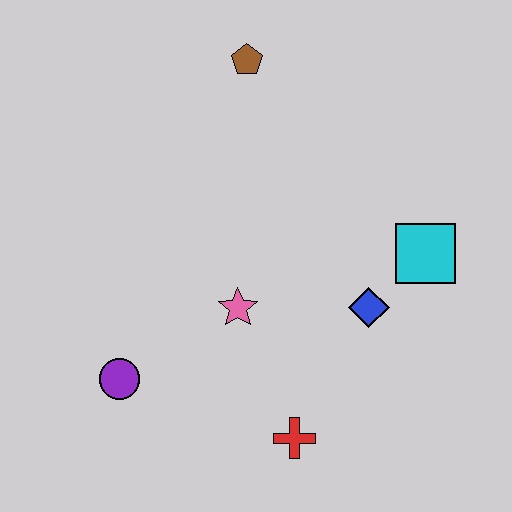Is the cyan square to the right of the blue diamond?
Yes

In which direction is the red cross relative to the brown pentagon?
The red cross is below the brown pentagon.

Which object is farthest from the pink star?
The brown pentagon is farthest from the pink star.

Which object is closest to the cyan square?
The blue diamond is closest to the cyan square.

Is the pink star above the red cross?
Yes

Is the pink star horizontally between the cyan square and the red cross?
No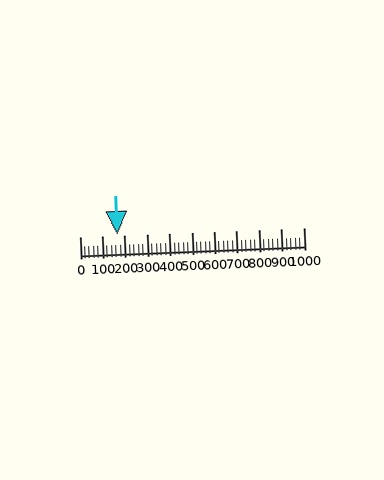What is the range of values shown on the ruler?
The ruler shows values from 0 to 1000.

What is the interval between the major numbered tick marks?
The major tick marks are spaced 100 units apart.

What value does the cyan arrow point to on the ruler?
The cyan arrow points to approximately 168.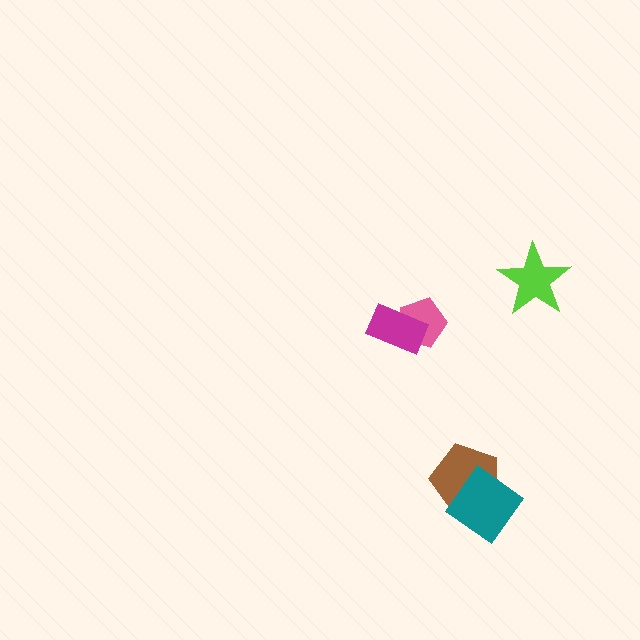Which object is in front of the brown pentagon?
The teal diamond is in front of the brown pentagon.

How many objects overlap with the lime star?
0 objects overlap with the lime star.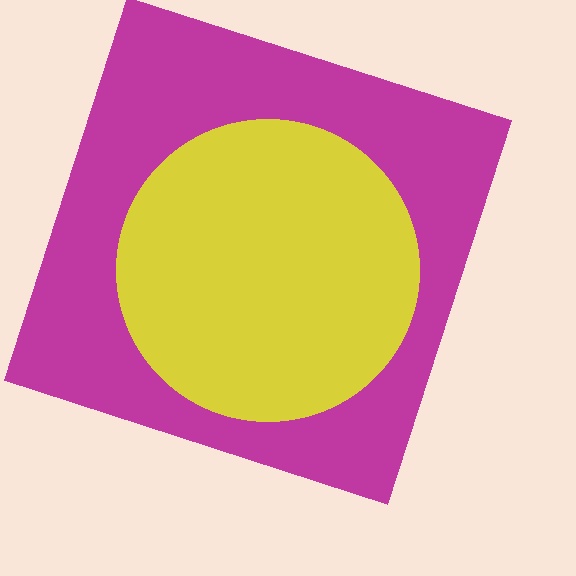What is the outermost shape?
The magenta square.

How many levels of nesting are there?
2.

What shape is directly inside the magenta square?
The yellow circle.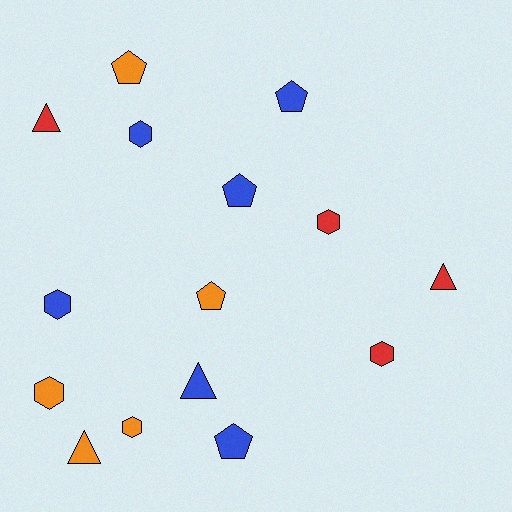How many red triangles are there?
There are 2 red triangles.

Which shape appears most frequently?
Hexagon, with 6 objects.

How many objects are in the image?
There are 15 objects.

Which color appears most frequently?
Blue, with 6 objects.